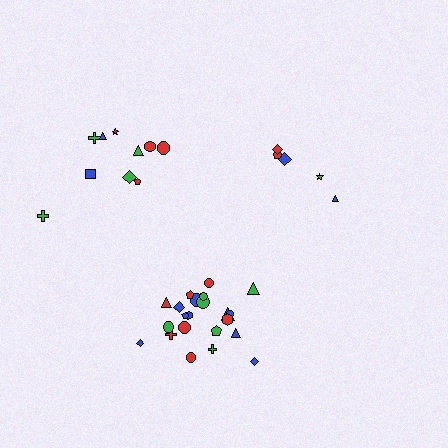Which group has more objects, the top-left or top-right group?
The top-left group.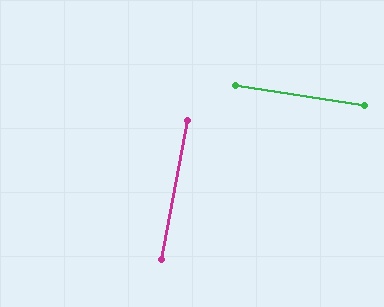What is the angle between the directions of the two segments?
Approximately 88 degrees.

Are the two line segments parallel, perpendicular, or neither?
Perpendicular — they meet at approximately 88°.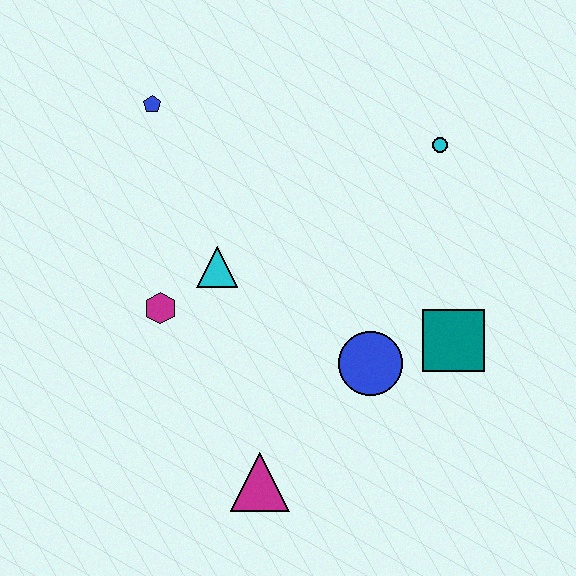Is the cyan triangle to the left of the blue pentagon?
No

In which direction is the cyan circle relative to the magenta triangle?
The cyan circle is above the magenta triangle.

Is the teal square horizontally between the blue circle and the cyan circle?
No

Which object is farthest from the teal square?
The blue pentagon is farthest from the teal square.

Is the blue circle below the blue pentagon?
Yes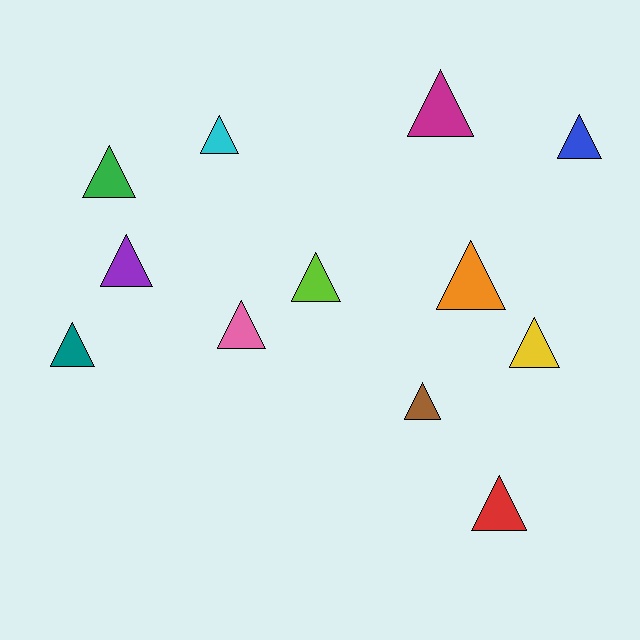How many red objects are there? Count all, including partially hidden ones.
There is 1 red object.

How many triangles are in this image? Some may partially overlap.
There are 12 triangles.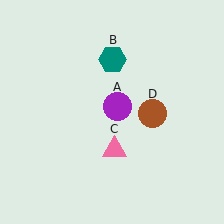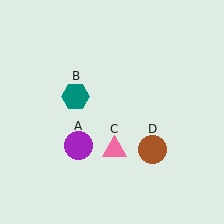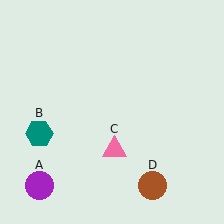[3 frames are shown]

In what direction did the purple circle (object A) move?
The purple circle (object A) moved down and to the left.